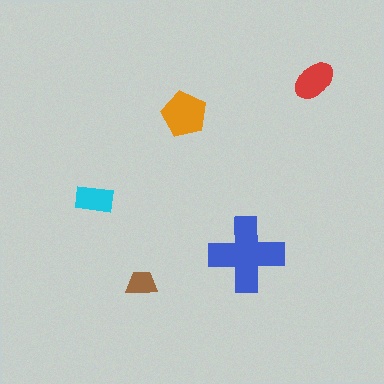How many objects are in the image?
There are 5 objects in the image.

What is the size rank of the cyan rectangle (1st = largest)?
4th.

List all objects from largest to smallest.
The blue cross, the orange pentagon, the red ellipse, the cyan rectangle, the brown trapezoid.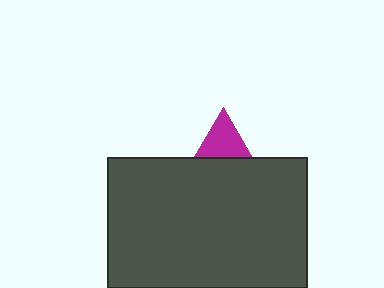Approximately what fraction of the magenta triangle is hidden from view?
Roughly 67% of the magenta triangle is hidden behind the dark gray rectangle.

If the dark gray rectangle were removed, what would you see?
You would see the complete magenta triangle.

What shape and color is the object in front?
The object in front is a dark gray rectangle.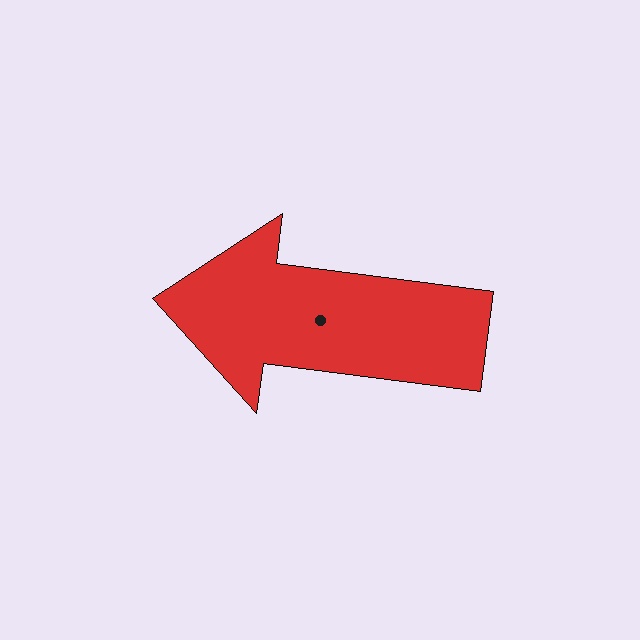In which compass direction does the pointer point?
West.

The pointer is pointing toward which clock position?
Roughly 9 o'clock.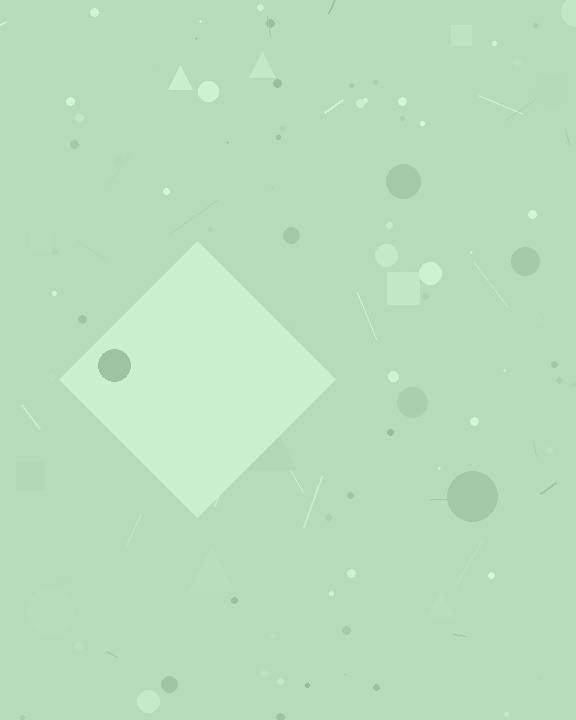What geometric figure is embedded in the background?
A diamond is embedded in the background.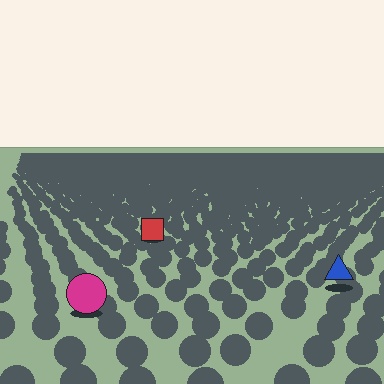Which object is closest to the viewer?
The magenta circle is closest. The texture marks near it are larger and more spread out.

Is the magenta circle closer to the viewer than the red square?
Yes. The magenta circle is closer — you can tell from the texture gradient: the ground texture is coarser near it.